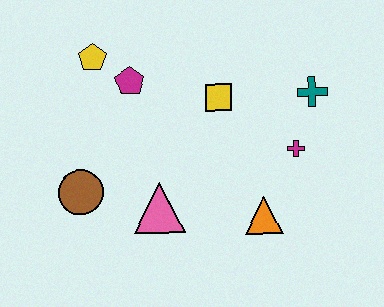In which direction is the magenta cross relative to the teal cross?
The magenta cross is below the teal cross.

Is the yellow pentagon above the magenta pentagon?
Yes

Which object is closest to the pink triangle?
The brown circle is closest to the pink triangle.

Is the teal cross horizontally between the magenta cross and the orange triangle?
No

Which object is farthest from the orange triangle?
The yellow pentagon is farthest from the orange triangle.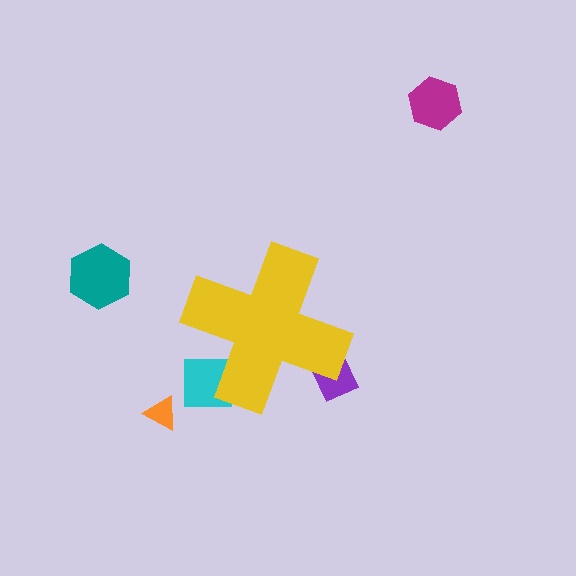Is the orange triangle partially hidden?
No, the orange triangle is fully visible.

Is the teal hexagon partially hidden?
No, the teal hexagon is fully visible.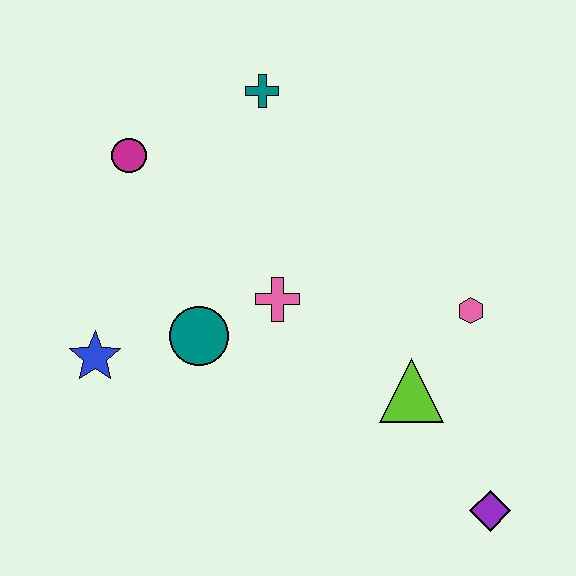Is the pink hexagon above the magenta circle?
No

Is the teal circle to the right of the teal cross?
No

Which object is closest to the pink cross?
The teal circle is closest to the pink cross.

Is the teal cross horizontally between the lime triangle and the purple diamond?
No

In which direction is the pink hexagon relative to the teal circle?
The pink hexagon is to the right of the teal circle.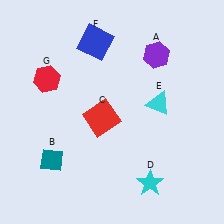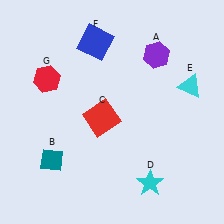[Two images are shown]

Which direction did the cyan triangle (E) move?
The cyan triangle (E) moved right.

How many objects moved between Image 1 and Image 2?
1 object moved between the two images.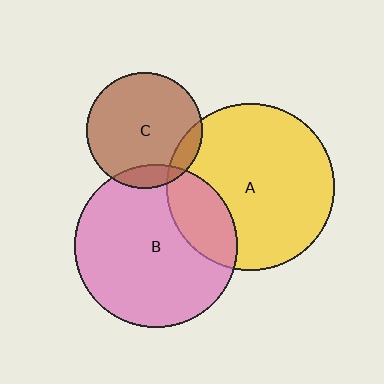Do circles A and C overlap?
Yes.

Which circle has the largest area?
Circle A (yellow).